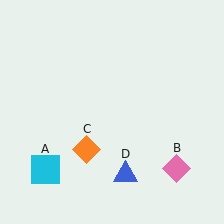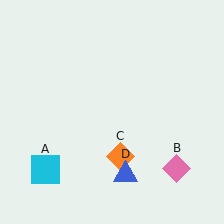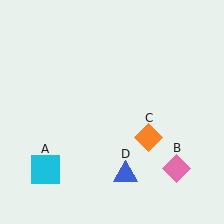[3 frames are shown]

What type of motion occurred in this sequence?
The orange diamond (object C) rotated counterclockwise around the center of the scene.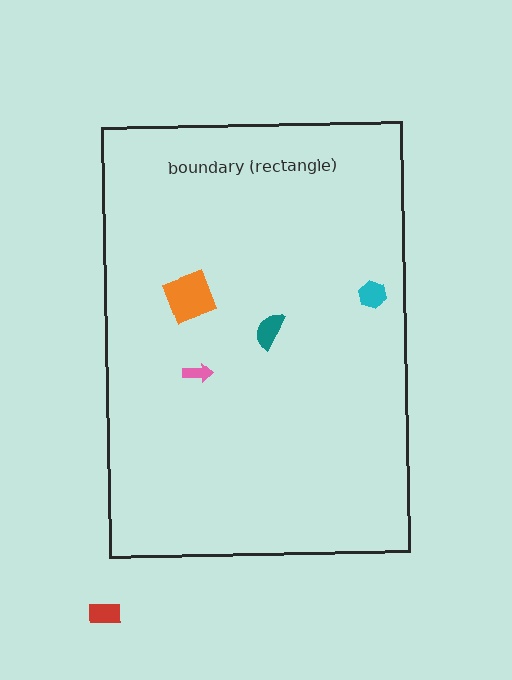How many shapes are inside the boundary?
4 inside, 1 outside.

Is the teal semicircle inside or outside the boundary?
Inside.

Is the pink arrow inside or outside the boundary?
Inside.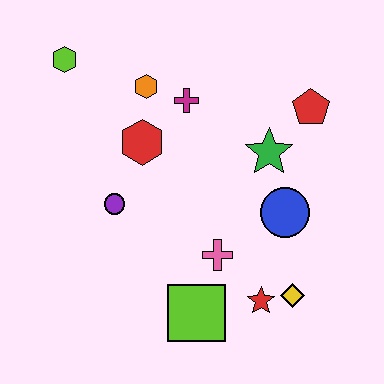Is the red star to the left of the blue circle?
Yes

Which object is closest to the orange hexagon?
The magenta cross is closest to the orange hexagon.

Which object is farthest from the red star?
The lime hexagon is farthest from the red star.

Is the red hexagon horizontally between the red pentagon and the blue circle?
No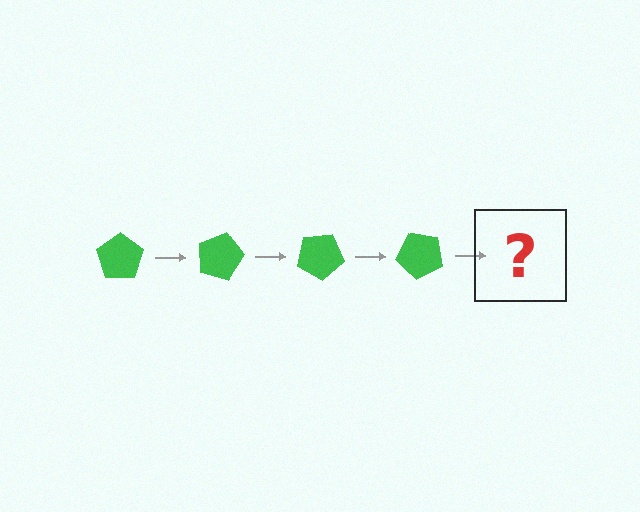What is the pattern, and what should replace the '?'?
The pattern is that the pentagon rotates 15 degrees each step. The '?' should be a green pentagon rotated 60 degrees.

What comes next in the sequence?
The next element should be a green pentagon rotated 60 degrees.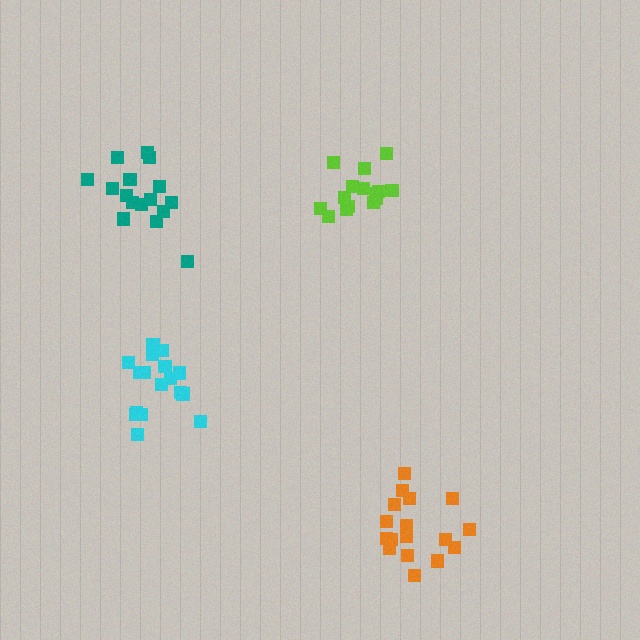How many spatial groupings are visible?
There are 4 spatial groupings.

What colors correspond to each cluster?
The clusters are colored: cyan, lime, orange, teal.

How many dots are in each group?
Group 1: 17 dots, Group 2: 15 dots, Group 3: 17 dots, Group 4: 17 dots (66 total).